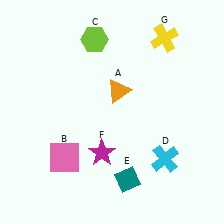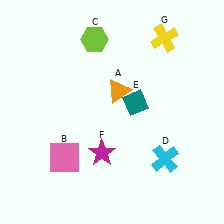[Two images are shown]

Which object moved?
The teal diamond (E) moved up.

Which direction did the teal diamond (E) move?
The teal diamond (E) moved up.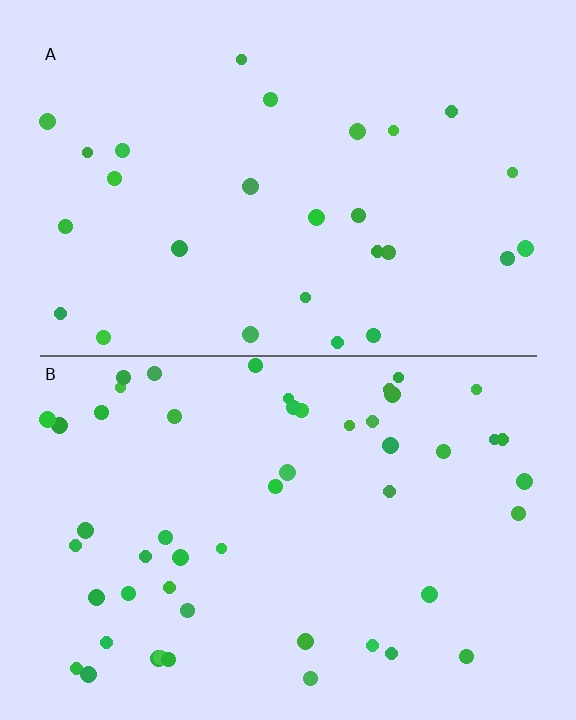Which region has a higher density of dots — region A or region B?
B (the bottom).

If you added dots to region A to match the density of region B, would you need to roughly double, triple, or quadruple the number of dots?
Approximately double.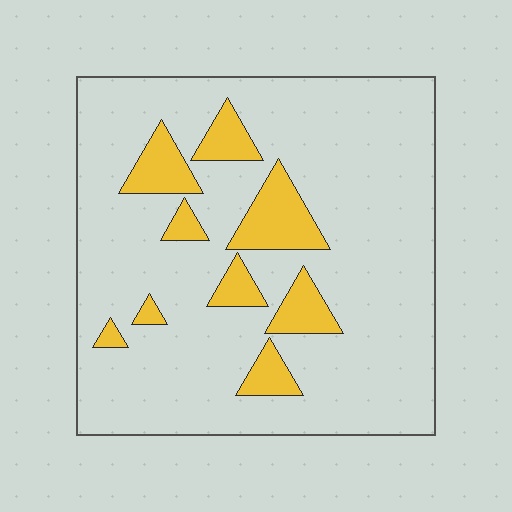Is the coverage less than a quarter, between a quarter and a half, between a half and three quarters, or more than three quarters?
Less than a quarter.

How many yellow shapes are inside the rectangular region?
9.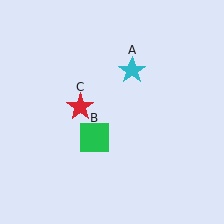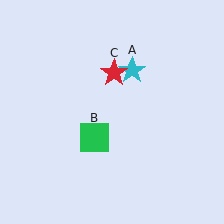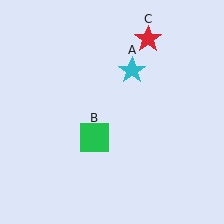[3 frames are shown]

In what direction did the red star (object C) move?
The red star (object C) moved up and to the right.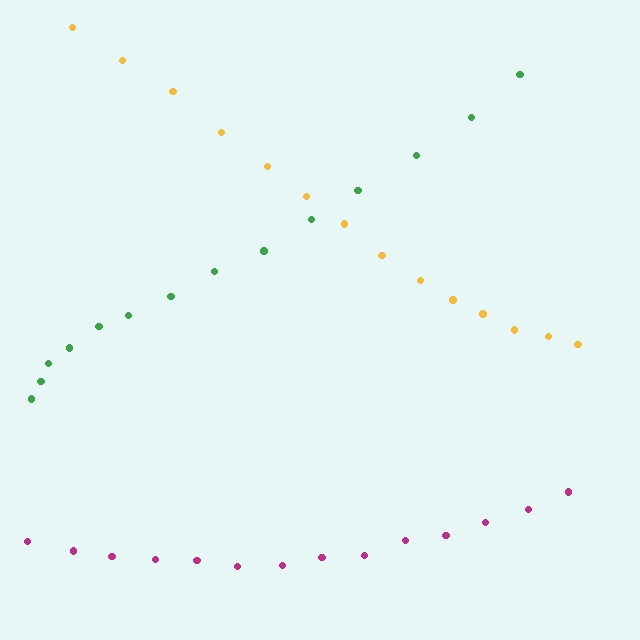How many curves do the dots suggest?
There are 3 distinct paths.